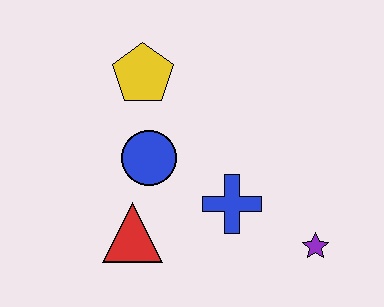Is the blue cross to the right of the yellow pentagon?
Yes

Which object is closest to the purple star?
The blue cross is closest to the purple star.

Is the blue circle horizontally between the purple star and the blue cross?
No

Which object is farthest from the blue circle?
The purple star is farthest from the blue circle.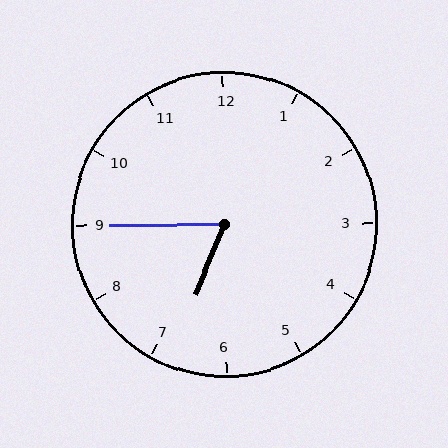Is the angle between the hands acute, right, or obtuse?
It is acute.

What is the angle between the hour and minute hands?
Approximately 68 degrees.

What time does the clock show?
6:45.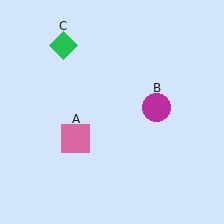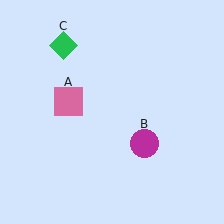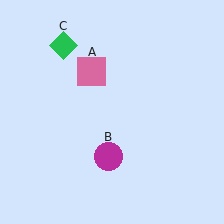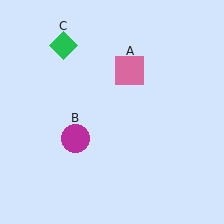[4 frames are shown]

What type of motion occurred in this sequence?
The pink square (object A), magenta circle (object B) rotated clockwise around the center of the scene.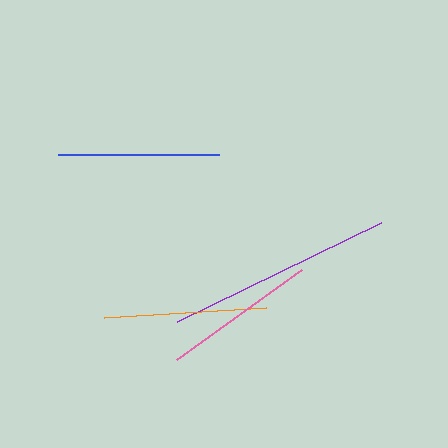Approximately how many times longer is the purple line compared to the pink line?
The purple line is approximately 1.5 times the length of the pink line.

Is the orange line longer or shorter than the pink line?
The orange line is longer than the pink line.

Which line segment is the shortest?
The pink line is the shortest at approximately 154 pixels.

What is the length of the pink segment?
The pink segment is approximately 154 pixels long.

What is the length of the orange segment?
The orange segment is approximately 162 pixels long.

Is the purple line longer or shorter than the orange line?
The purple line is longer than the orange line.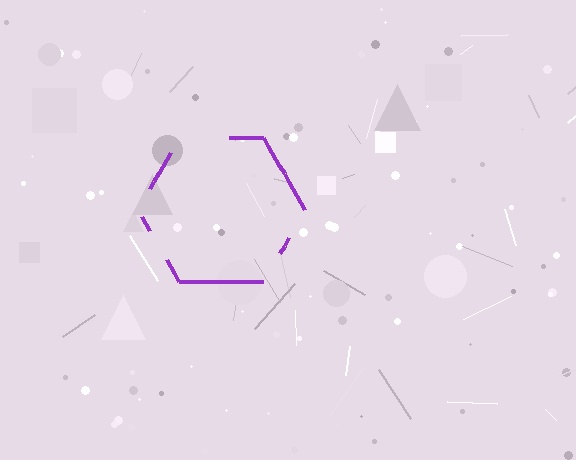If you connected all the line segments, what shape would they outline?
They would outline a hexagon.